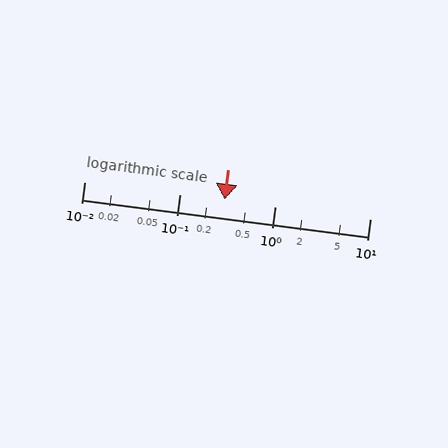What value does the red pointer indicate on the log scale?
The pointer indicates approximately 0.3.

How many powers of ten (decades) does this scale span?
The scale spans 3 decades, from 0.01 to 10.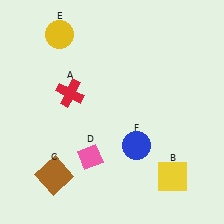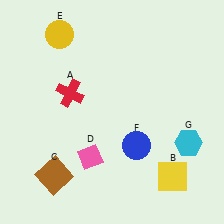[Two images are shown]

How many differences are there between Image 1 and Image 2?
There is 1 difference between the two images.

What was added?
A cyan hexagon (G) was added in Image 2.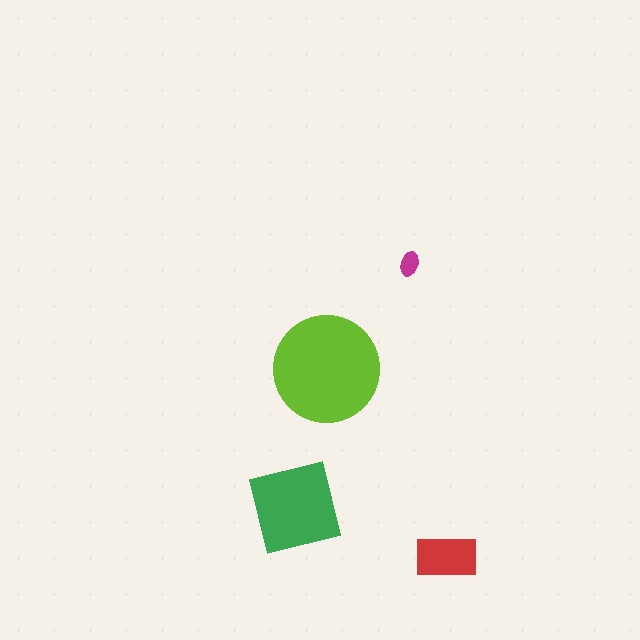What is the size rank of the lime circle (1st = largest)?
1st.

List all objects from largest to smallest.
The lime circle, the green square, the red rectangle, the magenta ellipse.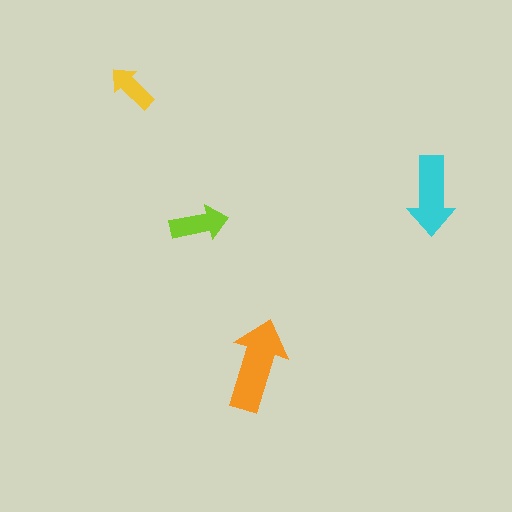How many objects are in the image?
There are 4 objects in the image.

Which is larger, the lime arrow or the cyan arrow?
The cyan one.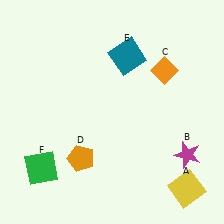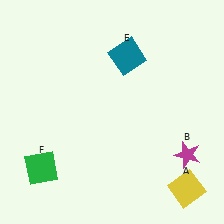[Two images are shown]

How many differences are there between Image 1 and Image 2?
There are 2 differences between the two images.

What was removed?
The orange pentagon (D), the orange diamond (C) were removed in Image 2.